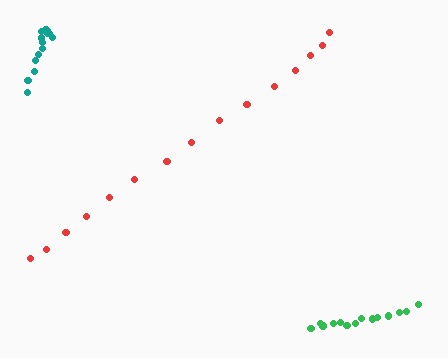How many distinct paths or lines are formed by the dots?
There are 3 distinct paths.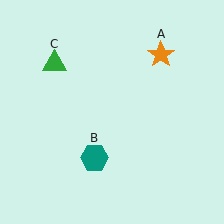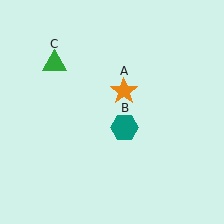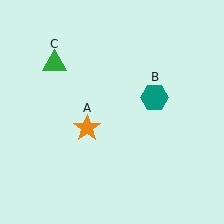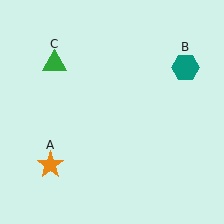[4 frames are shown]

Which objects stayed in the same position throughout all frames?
Green triangle (object C) remained stationary.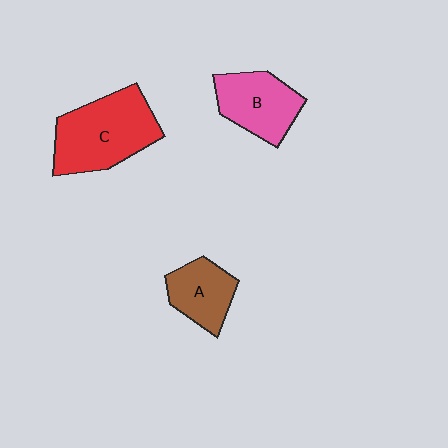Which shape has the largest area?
Shape C (red).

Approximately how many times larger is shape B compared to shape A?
Approximately 1.3 times.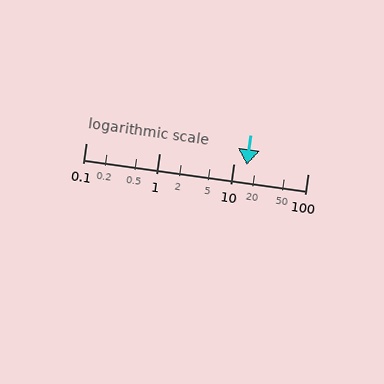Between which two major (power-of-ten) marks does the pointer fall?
The pointer is between 10 and 100.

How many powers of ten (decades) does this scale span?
The scale spans 3 decades, from 0.1 to 100.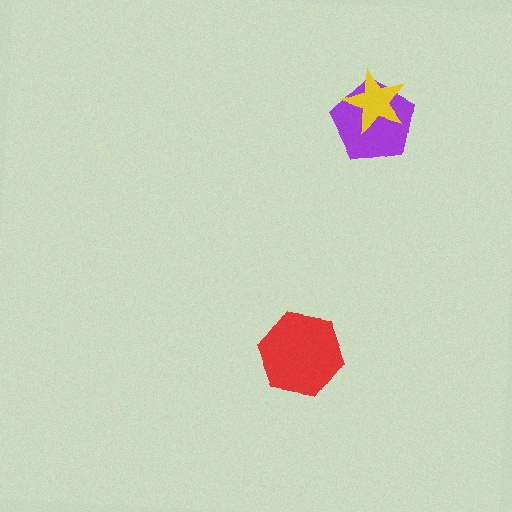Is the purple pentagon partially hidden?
Yes, it is partially covered by another shape.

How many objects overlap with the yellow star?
1 object overlaps with the yellow star.